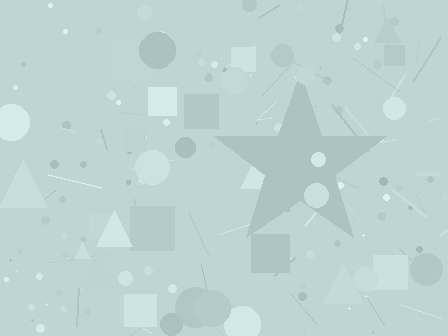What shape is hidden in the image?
A star is hidden in the image.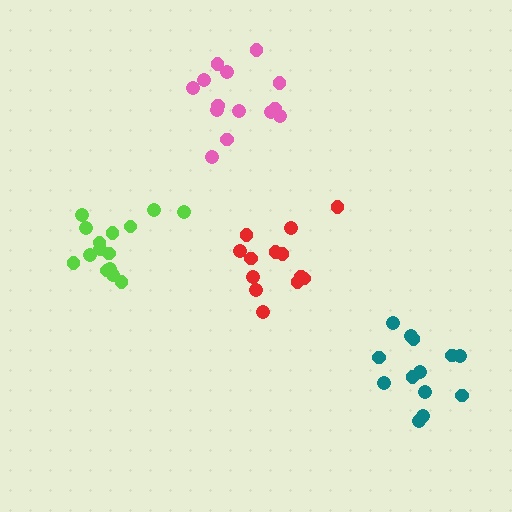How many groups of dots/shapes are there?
There are 4 groups.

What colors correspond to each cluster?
The clusters are colored: teal, pink, red, lime.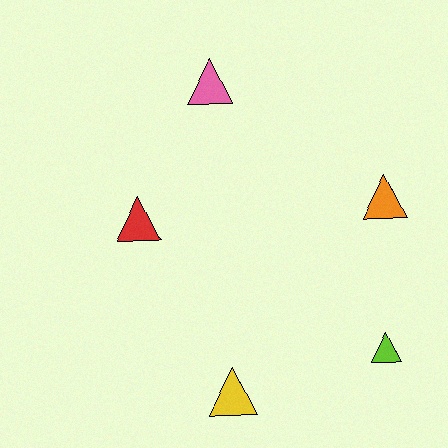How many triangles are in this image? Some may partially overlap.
There are 5 triangles.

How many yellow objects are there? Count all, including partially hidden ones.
There is 1 yellow object.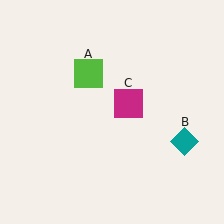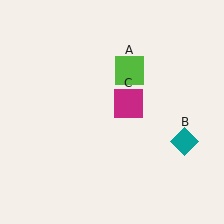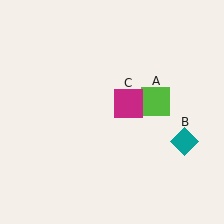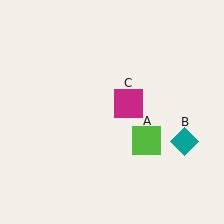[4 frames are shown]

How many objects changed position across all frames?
1 object changed position: lime square (object A).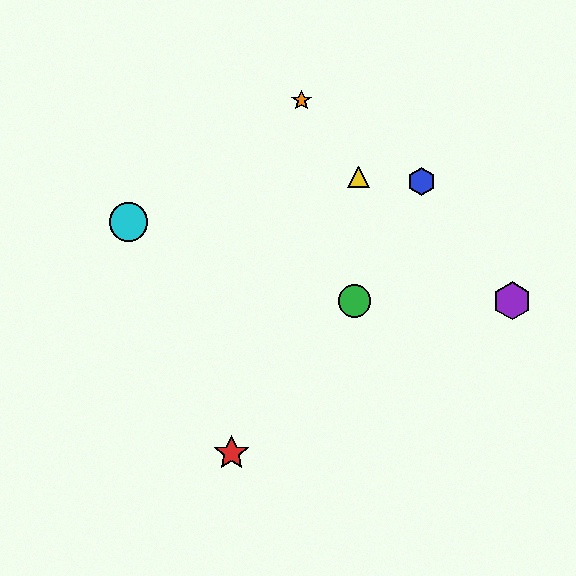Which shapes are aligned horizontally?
The green circle, the purple hexagon are aligned horizontally.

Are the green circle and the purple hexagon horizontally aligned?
Yes, both are at y≈301.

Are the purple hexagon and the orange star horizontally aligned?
No, the purple hexagon is at y≈301 and the orange star is at y≈101.